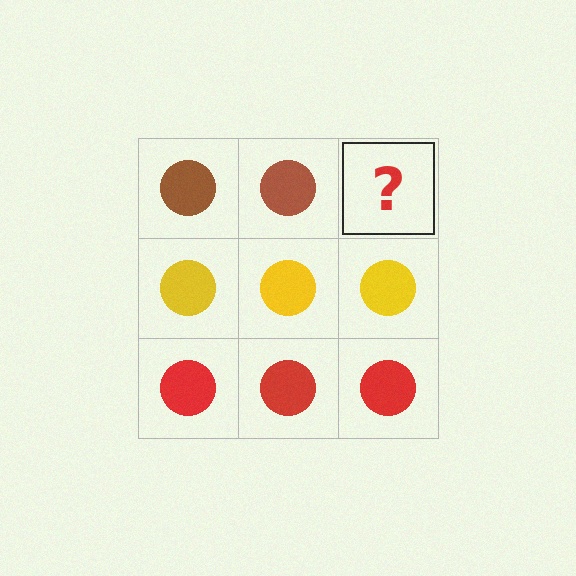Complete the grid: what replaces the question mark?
The question mark should be replaced with a brown circle.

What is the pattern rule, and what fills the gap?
The rule is that each row has a consistent color. The gap should be filled with a brown circle.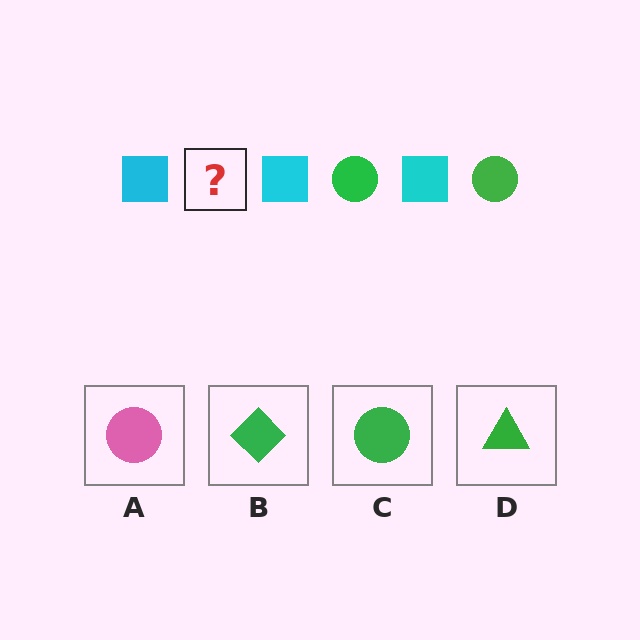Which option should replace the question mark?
Option C.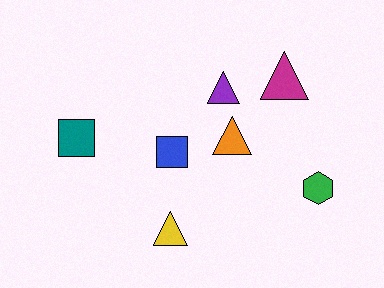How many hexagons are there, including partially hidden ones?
There is 1 hexagon.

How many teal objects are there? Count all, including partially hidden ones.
There is 1 teal object.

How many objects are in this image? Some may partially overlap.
There are 7 objects.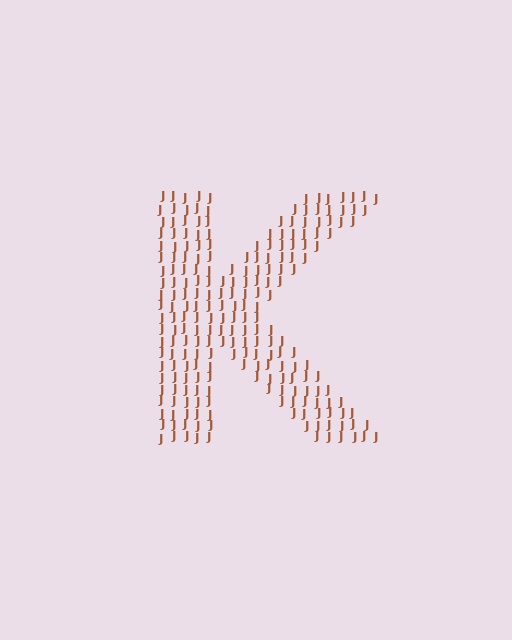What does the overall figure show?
The overall figure shows the letter K.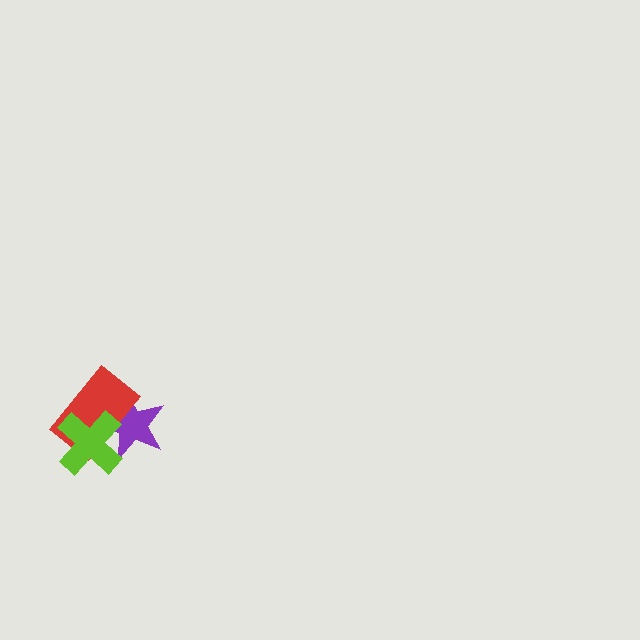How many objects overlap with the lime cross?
2 objects overlap with the lime cross.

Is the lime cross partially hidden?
No, no other shape covers it.